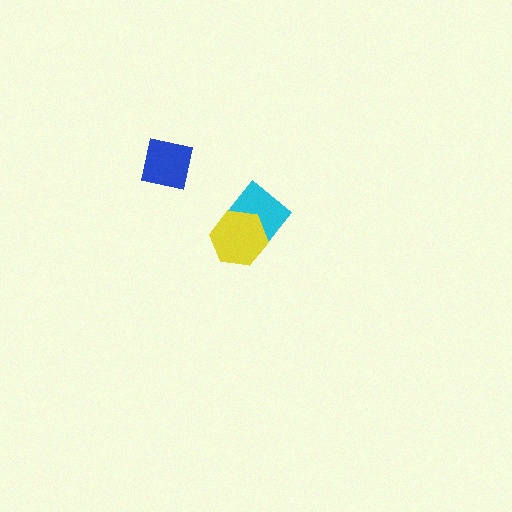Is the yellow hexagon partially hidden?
No, no other shape covers it.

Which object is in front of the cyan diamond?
The yellow hexagon is in front of the cyan diamond.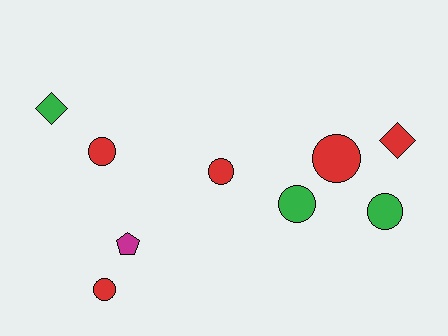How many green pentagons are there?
There are no green pentagons.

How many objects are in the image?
There are 9 objects.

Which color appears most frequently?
Red, with 5 objects.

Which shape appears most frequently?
Circle, with 6 objects.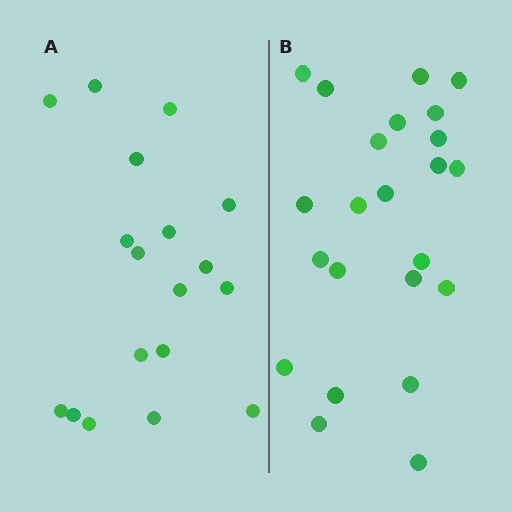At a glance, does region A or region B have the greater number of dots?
Region B (the right region) has more dots.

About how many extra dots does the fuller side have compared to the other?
Region B has about 5 more dots than region A.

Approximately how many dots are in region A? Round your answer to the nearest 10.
About 20 dots. (The exact count is 18, which rounds to 20.)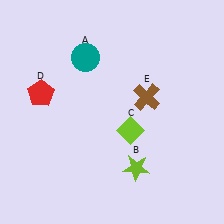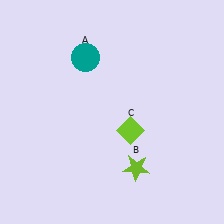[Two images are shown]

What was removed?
The brown cross (E), the red pentagon (D) were removed in Image 2.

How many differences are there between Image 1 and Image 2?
There are 2 differences between the two images.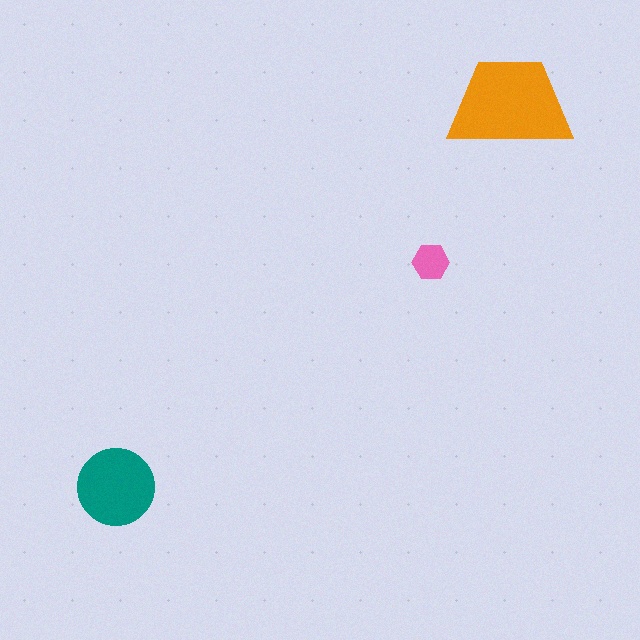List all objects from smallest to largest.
The pink hexagon, the teal circle, the orange trapezoid.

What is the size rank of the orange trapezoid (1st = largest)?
1st.